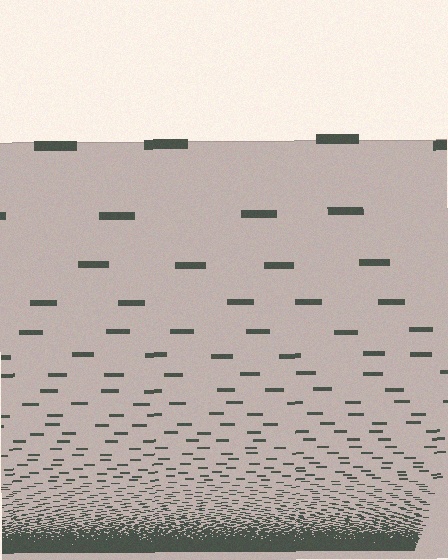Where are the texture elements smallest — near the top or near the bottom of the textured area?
Near the bottom.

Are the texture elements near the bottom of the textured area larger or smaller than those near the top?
Smaller. The gradient is inverted — elements near the bottom are smaller and denser.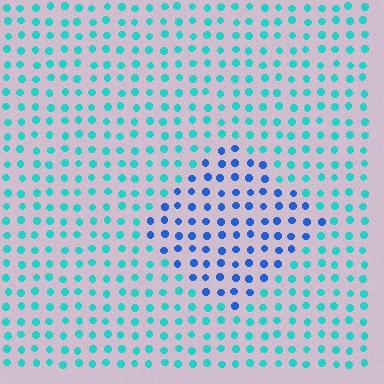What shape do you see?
I see a diamond.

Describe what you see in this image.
The image is filled with small cyan elements in a uniform arrangement. A diamond-shaped region is visible where the elements are tinted to a slightly different hue, forming a subtle color boundary.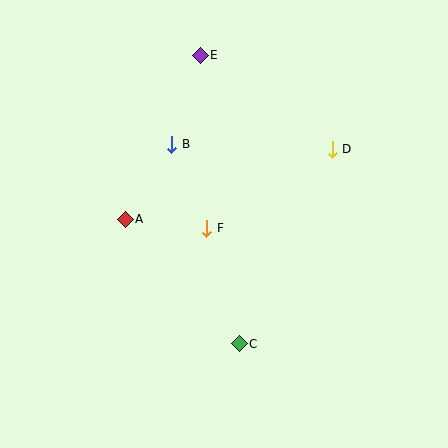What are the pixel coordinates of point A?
Point A is at (125, 219).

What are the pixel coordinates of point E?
Point E is at (200, 55).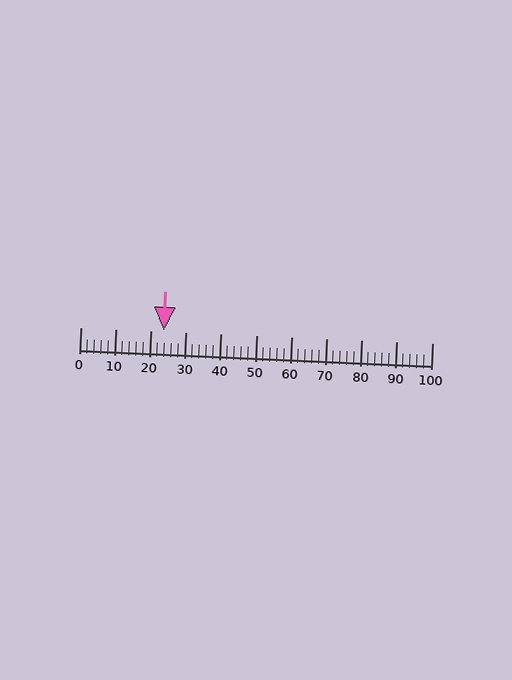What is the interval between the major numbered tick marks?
The major tick marks are spaced 10 units apart.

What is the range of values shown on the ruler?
The ruler shows values from 0 to 100.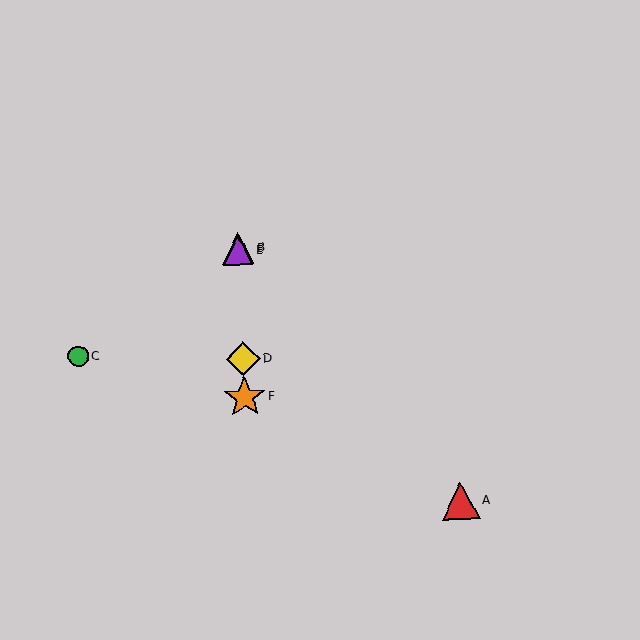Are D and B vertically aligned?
Yes, both are at x≈243.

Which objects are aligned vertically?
Objects B, D, E, F are aligned vertically.